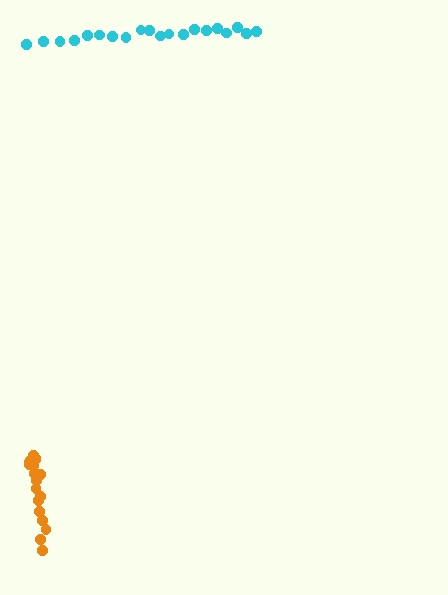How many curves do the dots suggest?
There are 2 distinct paths.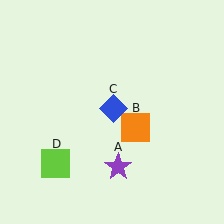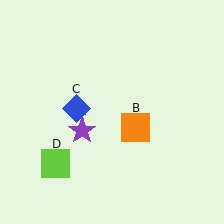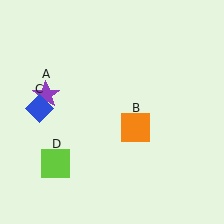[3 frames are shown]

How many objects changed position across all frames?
2 objects changed position: purple star (object A), blue diamond (object C).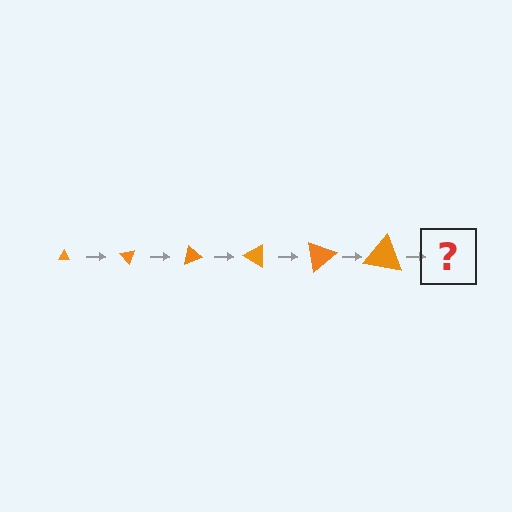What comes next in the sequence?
The next element should be a triangle, larger than the previous one and rotated 300 degrees from the start.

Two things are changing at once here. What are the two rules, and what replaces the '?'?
The two rules are that the triangle grows larger each step and it rotates 50 degrees each step. The '?' should be a triangle, larger than the previous one and rotated 300 degrees from the start.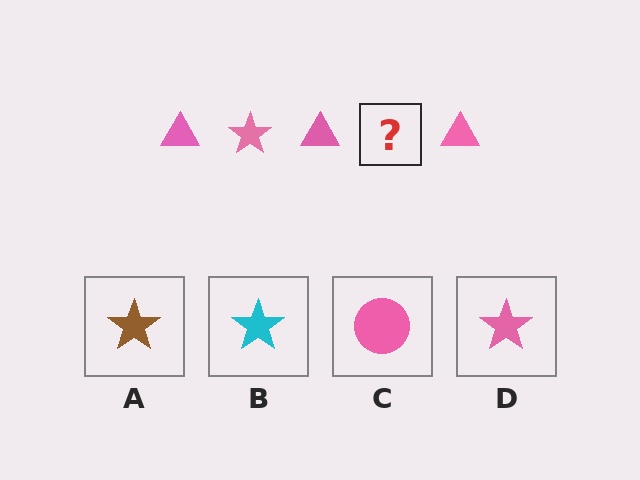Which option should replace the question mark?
Option D.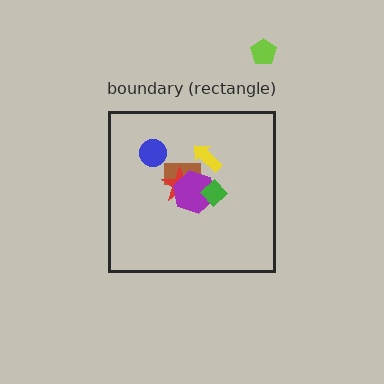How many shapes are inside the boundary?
6 inside, 1 outside.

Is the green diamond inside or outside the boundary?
Inside.